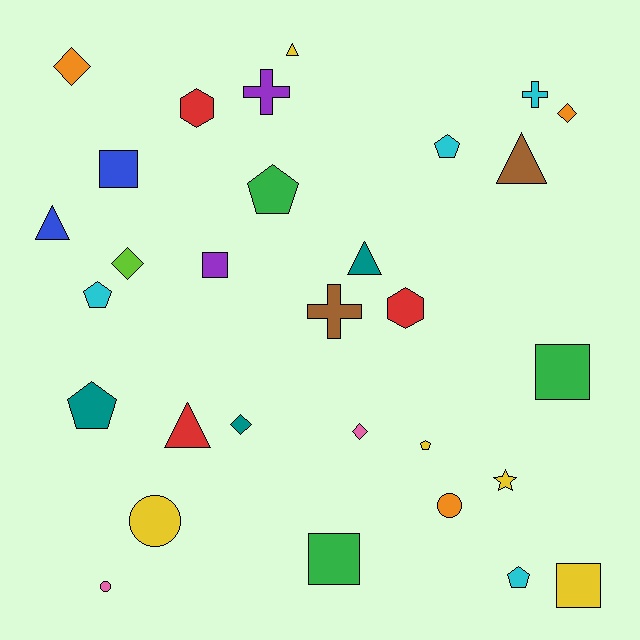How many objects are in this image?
There are 30 objects.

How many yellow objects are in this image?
There are 5 yellow objects.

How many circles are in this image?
There are 3 circles.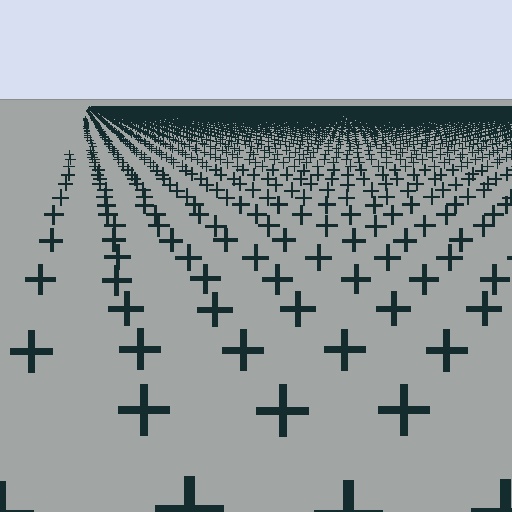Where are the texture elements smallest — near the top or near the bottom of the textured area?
Near the top.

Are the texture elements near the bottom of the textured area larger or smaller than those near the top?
Larger. Near the bottom, elements are closer to the viewer and appear at a bigger on-screen size.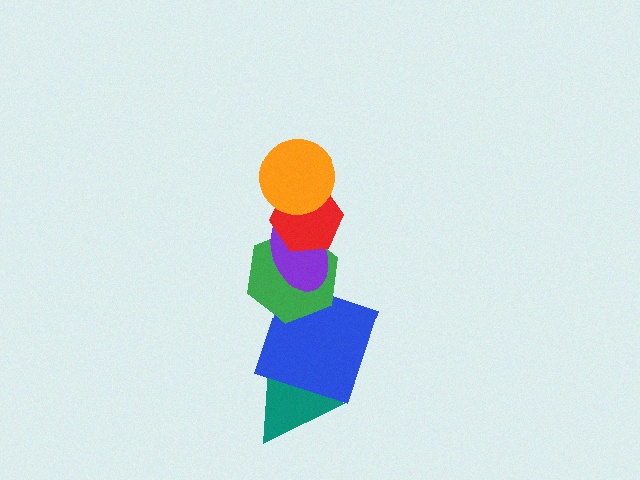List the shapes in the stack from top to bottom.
From top to bottom: the orange circle, the red hexagon, the purple ellipse, the green hexagon, the blue square, the teal triangle.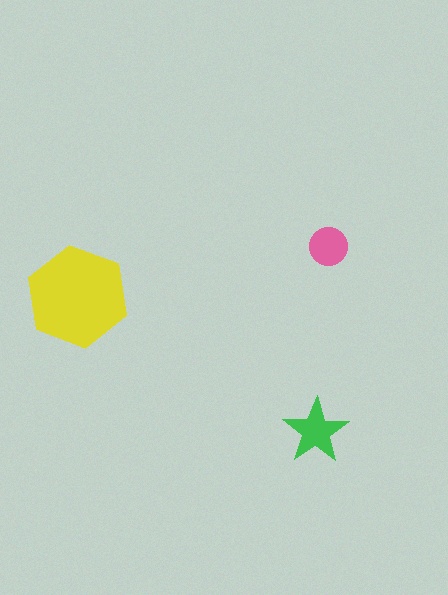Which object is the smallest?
The pink circle.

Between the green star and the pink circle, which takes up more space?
The green star.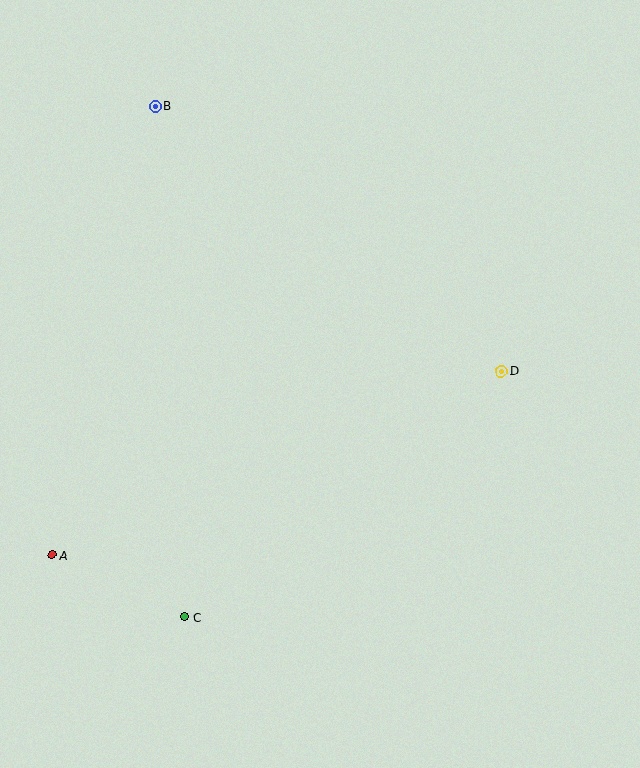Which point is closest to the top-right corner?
Point D is closest to the top-right corner.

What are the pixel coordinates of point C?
Point C is at (185, 617).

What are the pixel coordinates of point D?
Point D is at (501, 371).